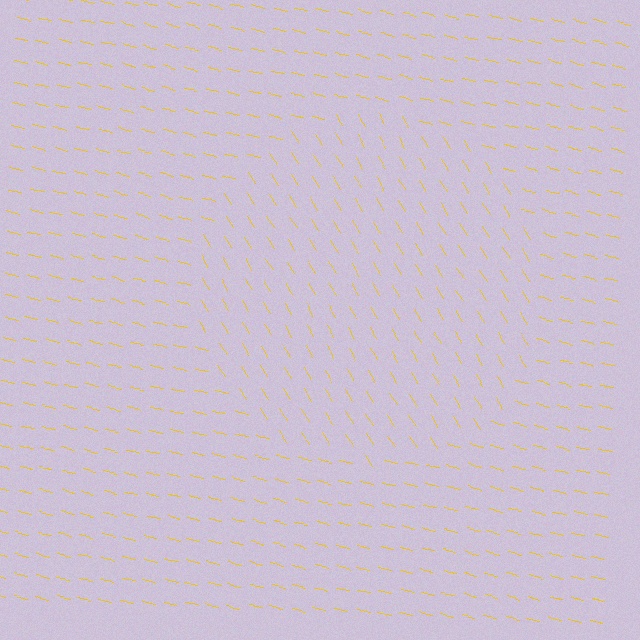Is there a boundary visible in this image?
Yes, there is a texture boundary formed by a change in line orientation.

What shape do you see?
I see a circle.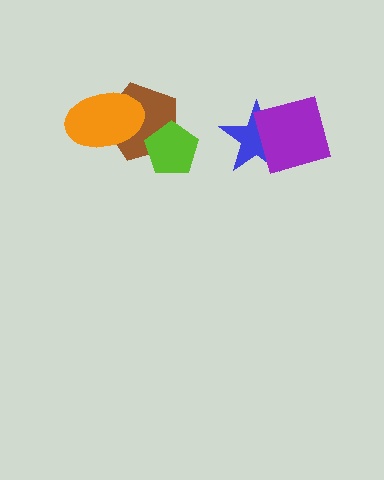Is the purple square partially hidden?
No, no other shape covers it.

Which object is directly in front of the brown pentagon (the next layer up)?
The lime pentagon is directly in front of the brown pentagon.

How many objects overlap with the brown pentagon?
2 objects overlap with the brown pentagon.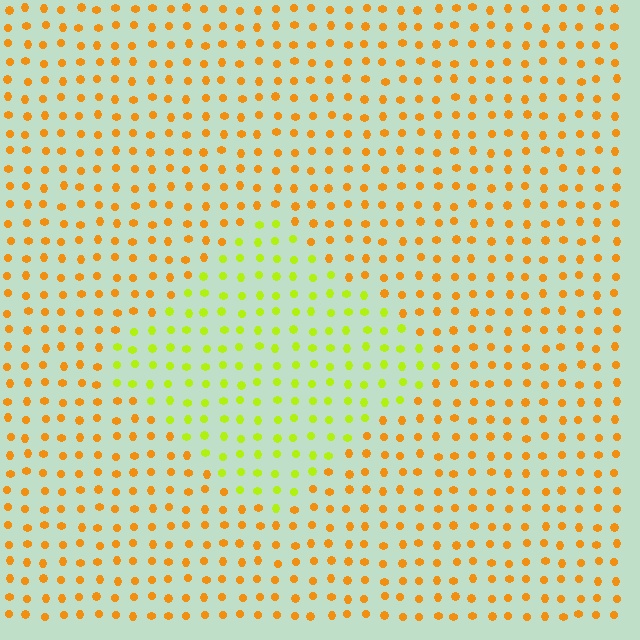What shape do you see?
I see a diamond.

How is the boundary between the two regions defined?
The boundary is defined purely by a slight shift in hue (about 44 degrees). Spacing, size, and orientation are identical on both sides.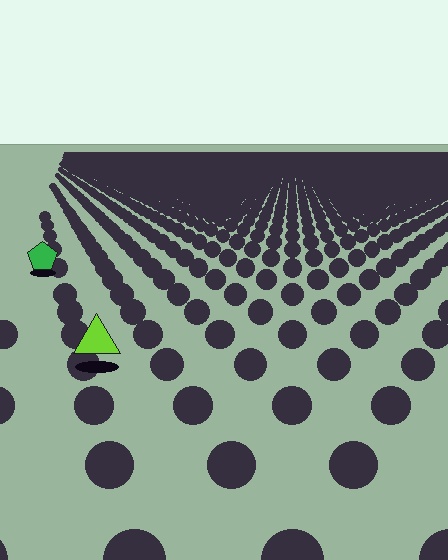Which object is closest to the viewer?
The lime triangle is closest. The texture marks near it are larger and more spread out.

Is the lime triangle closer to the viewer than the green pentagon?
Yes. The lime triangle is closer — you can tell from the texture gradient: the ground texture is coarser near it.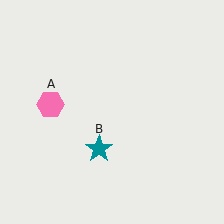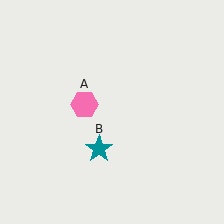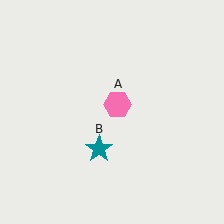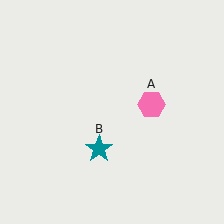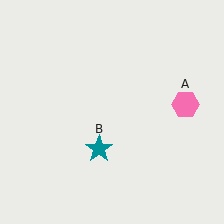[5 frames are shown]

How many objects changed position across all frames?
1 object changed position: pink hexagon (object A).